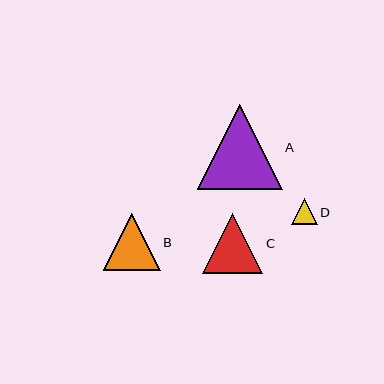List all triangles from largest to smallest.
From largest to smallest: A, C, B, D.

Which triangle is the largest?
Triangle A is the largest with a size of approximately 85 pixels.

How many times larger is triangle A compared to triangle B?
Triangle A is approximately 1.5 times the size of triangle B.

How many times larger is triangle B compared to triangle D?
Triangle B is approximately 2.2 times the size of triangle D.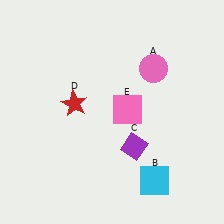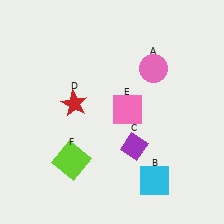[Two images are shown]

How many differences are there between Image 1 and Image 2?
There is 1 difference between the two images.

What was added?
A lime square (F) was added in Image 2.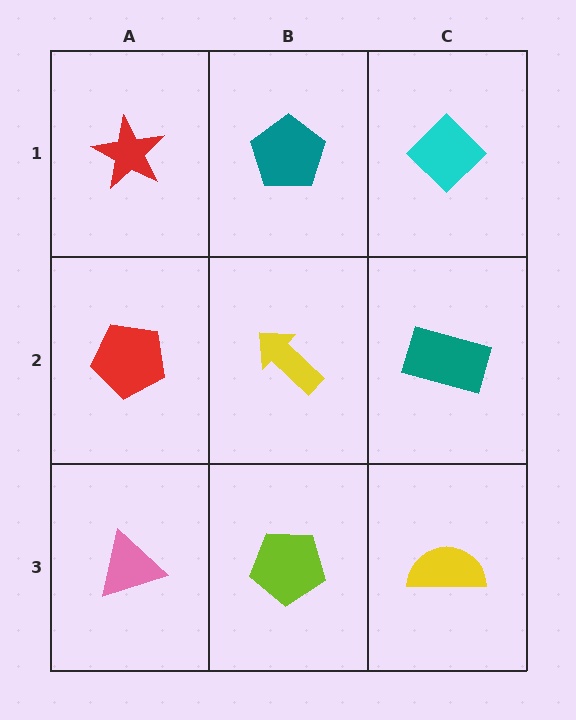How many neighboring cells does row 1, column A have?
2.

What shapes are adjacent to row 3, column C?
A teal rectangle (row 2, column C), a lime pentagon (row 3, column B).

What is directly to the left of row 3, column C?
A lime pentagon.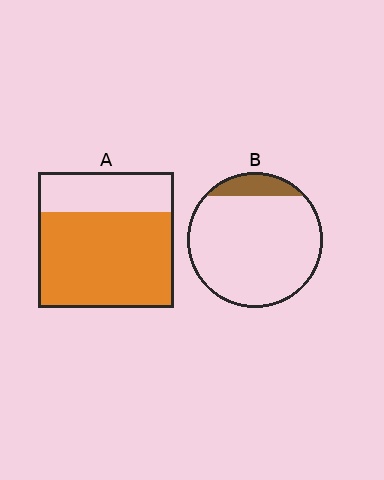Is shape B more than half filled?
No.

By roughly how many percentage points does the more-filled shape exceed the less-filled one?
By roughly 60 percentage points (A over B).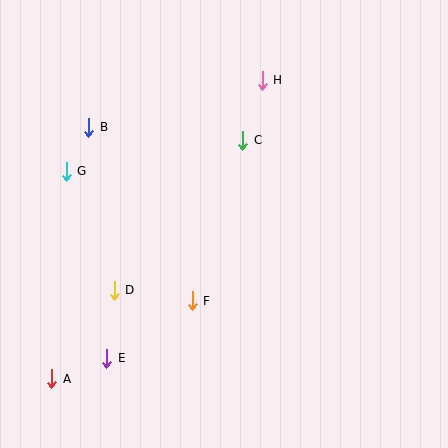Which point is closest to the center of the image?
Point F at (192, 301) is closest to the center.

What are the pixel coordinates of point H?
Point H is at (262, 80).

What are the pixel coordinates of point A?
Point A is at (52, 379).